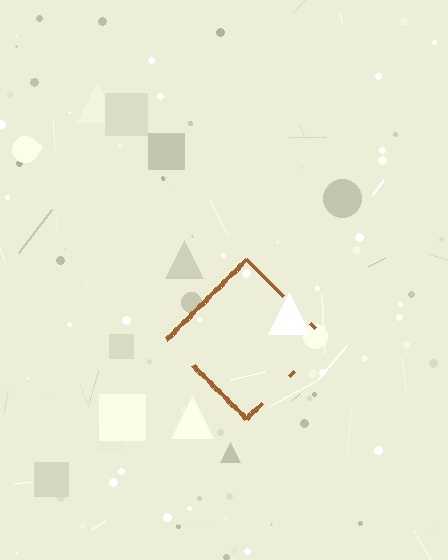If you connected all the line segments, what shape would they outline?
They would outline a diamond.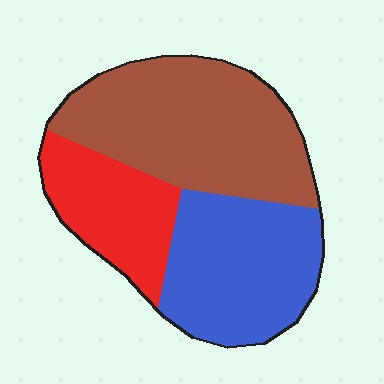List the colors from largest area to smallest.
From largest to smallest: brown, blue, red.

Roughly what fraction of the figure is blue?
Blue takes up between a quarter and a half of the figure.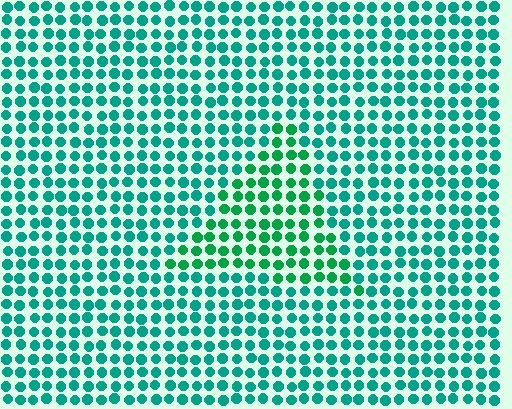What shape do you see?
I see a triangle.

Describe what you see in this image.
The image is filled with small teal elements in a uniform arrangement. A triangle-shaped region is visible where the elements are tinted to a slightly different hue, forming a subtle color boundary.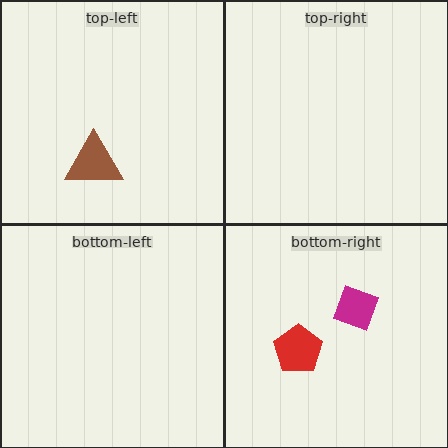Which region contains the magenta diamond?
The bottom-right region.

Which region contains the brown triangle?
The top-left region.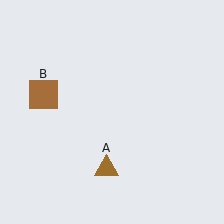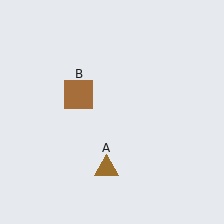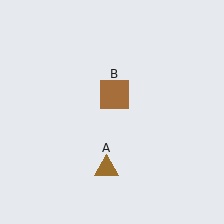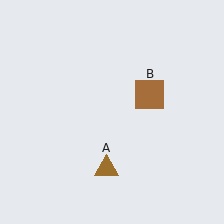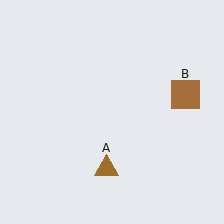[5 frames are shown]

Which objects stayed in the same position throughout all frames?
Brown triangle (object A) remained stationary.